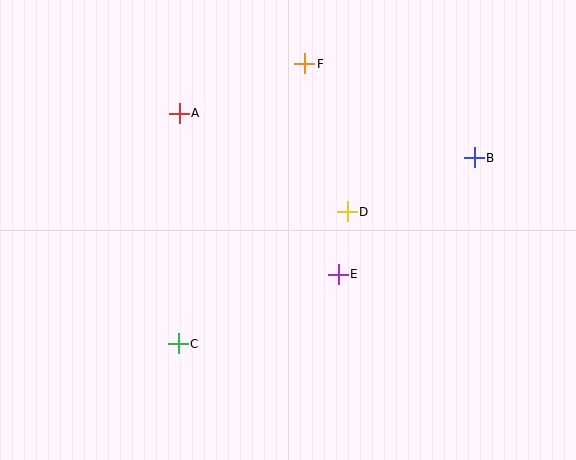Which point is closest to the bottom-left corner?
Point C is closest to the bottom-left corner.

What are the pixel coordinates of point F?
Point F is at (305, 64).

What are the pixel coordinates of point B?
Point B is at (474, 158).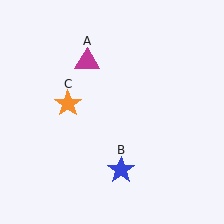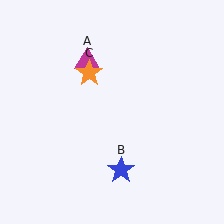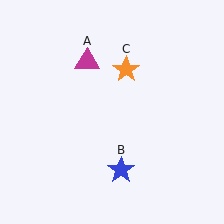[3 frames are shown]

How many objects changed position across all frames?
1 object changed position: orange star (object C).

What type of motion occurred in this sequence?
The orange star (object C) rotated clockwise around the center of the scene.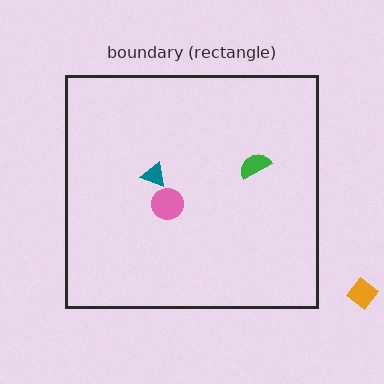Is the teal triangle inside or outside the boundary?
Inside.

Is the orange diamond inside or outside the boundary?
Outside.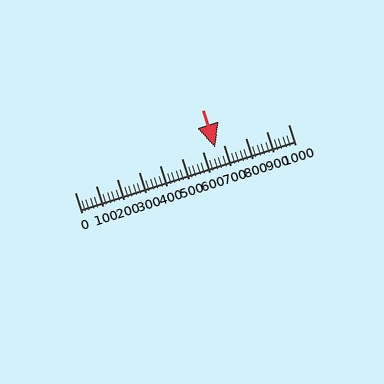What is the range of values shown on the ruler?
The ruler shows values from 0 to 1000.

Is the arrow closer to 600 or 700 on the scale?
The arrow is closer to 700.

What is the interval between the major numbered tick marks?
The major tick marks are spaced 100 units apart.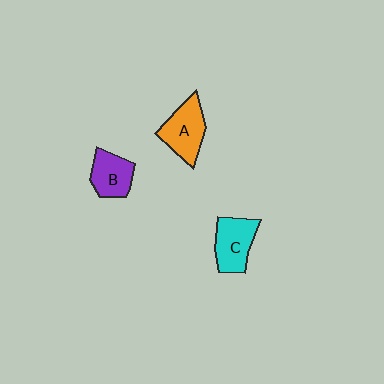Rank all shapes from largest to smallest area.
From largest to smallest: A (orange), C (cyan), B (purple).